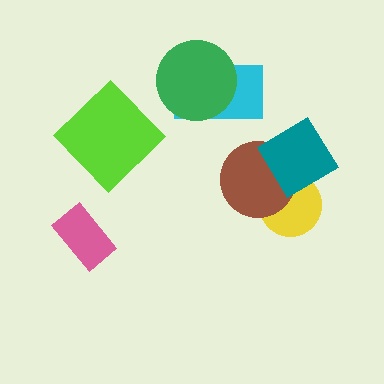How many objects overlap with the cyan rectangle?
1 object overlaps with the cyan rectangle.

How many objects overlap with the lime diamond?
0 objects overlap with the lime diamond.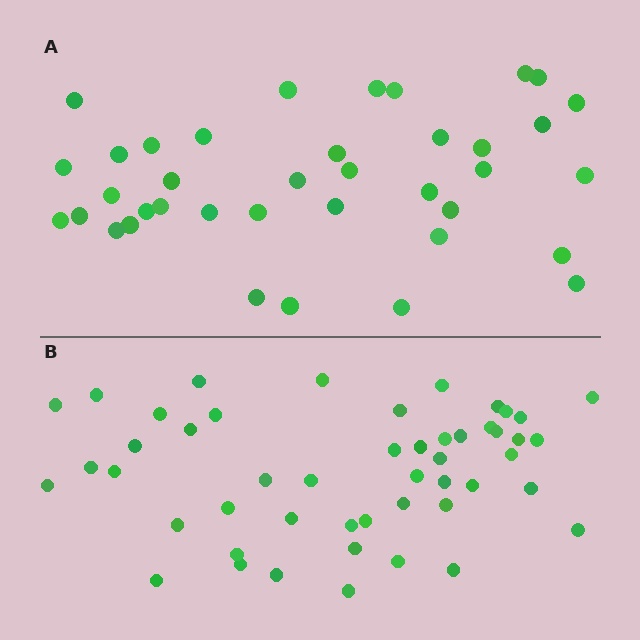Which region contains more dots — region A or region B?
Region B (the bottom region) has more dots.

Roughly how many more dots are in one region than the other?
Region B has roughly 12 or so more dots than region A.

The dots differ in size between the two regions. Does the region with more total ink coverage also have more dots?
No. Region A has more total ink coverage because its dots are larger, but region B actually contains more individual dots. Total area can be misleading — the number of items is what matters here.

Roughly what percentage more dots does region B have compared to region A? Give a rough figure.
About 30% more.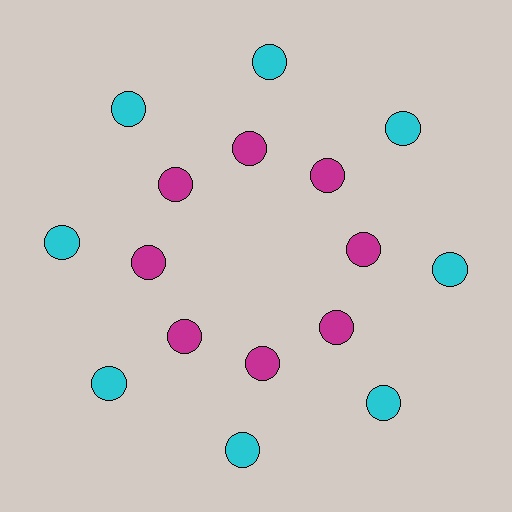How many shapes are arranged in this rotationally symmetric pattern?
There are 16 shapes, arranged in 8 groups of 2.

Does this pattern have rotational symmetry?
Yes, this pattern has 8-fold rotational symmetry. It looks the same after rotating 45 degrees around the center.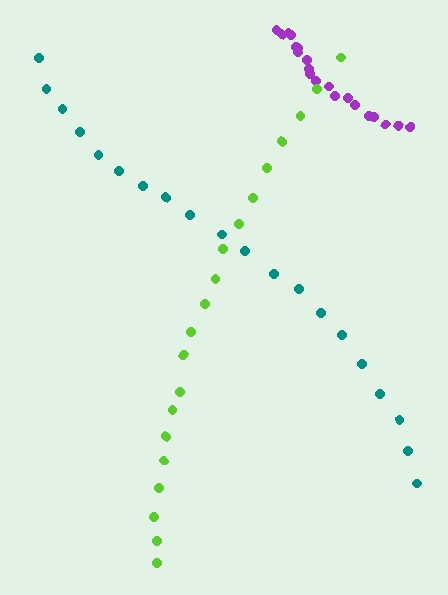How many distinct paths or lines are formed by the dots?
There are 3 distinct paths.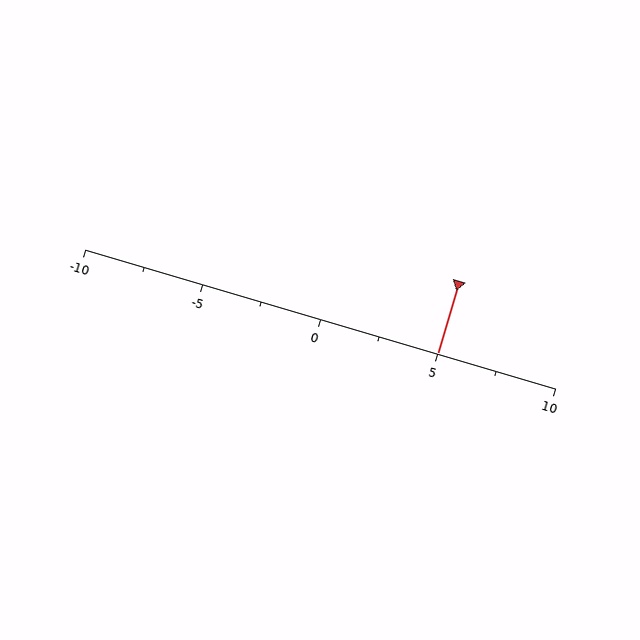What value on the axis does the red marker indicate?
The marker indicates approximately 5.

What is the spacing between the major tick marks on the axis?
The major ticks are spaced 5 apart.